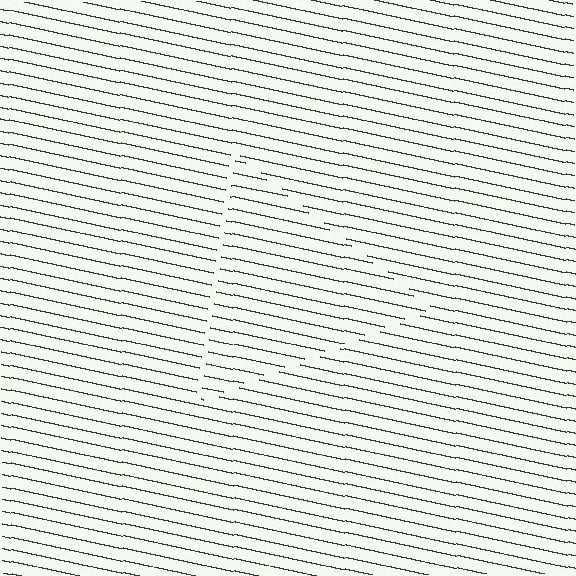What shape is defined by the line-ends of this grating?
An illusory triangle. The interior of the shape contains the same grating, shifted by half a period — the contour is defined by the phase discontinuity where line-ends from the inner and outer gratings abut.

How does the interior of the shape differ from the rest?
The interior of the shape contains the same grating, shifted by half a period — the contour is defined by the phase discontinuity where line-ends from the inner and outer gratings abut.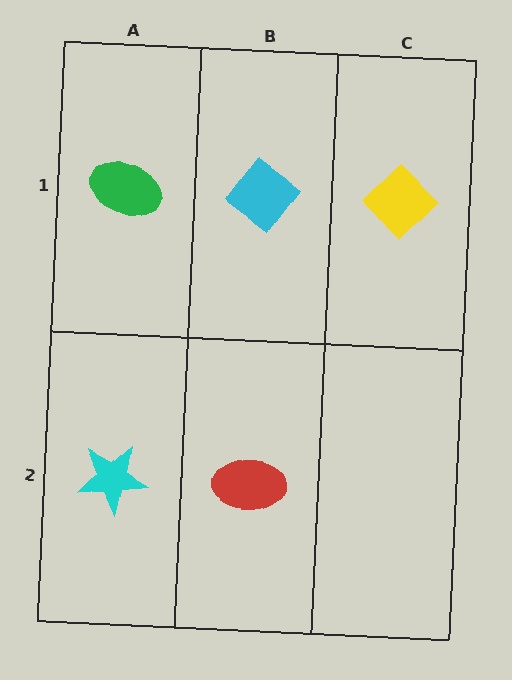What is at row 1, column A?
A green ellipse.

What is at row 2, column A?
A cyan star.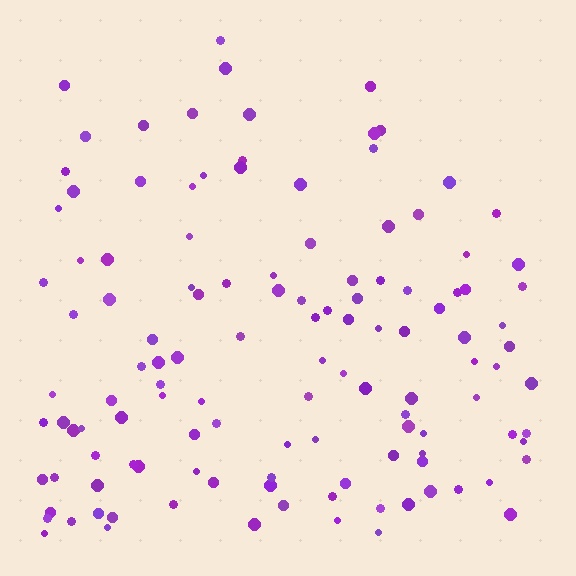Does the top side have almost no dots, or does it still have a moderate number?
Still a moderate number, just noticeably fewer than the bottom.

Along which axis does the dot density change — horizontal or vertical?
Vertical.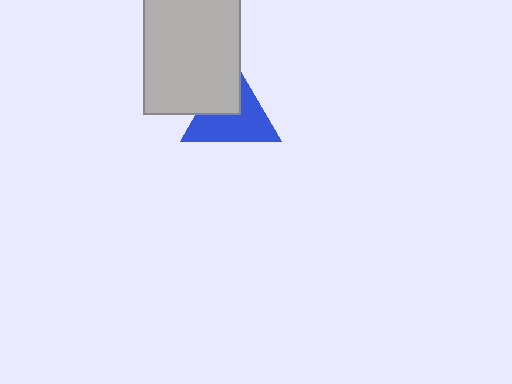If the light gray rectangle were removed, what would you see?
You would see the complete blue triangle.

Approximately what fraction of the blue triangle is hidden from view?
Roughly 37% of the blue triangle is hidden behind the light gray rectangle.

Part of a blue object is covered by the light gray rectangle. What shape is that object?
It is a triangle.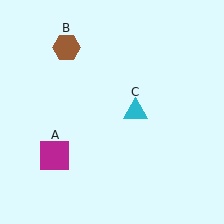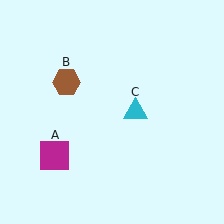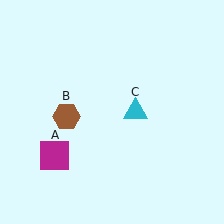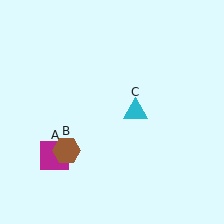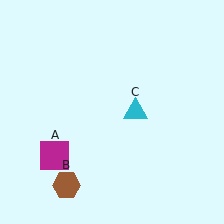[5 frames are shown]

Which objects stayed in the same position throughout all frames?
Magenta square (object A) and cyan triangle (object C) remained stationary.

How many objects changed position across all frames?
1 object changed position: brown hexagon (object B).